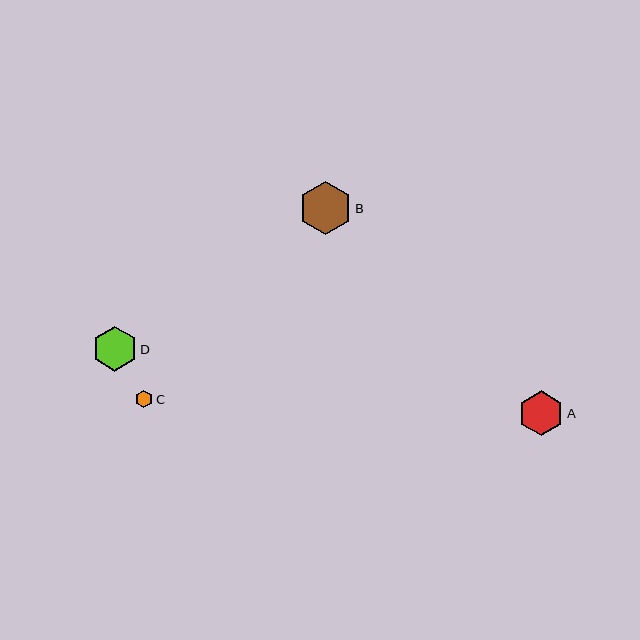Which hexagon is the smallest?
Hexagon C is the smallest with a size of approximately 18 pixels.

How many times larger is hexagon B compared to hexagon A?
Hexagon B is approximately 1.2 times the size of hexagon A.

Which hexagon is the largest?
Hexagon B is the largest with a size of approximately 53 pixels.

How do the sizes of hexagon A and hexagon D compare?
Hexagon A and hexagon D are approximately the same size.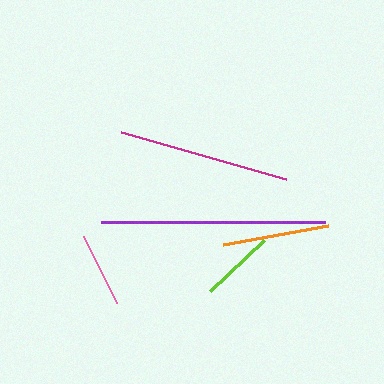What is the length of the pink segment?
The pink segment is approximately 75 pixels long.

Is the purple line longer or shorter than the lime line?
The purple line is longer than the lime line.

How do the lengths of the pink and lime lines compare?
The pink and lime lines are approximately the same length.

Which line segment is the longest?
The purple line is the longest at approximately 225 pixels.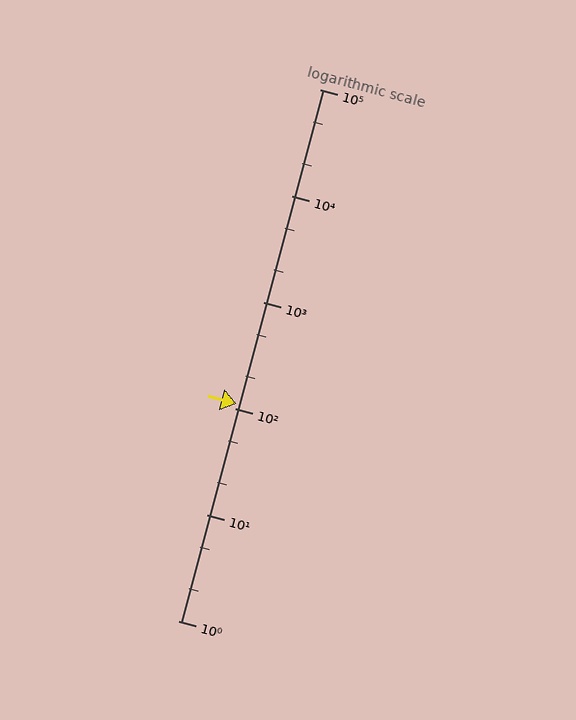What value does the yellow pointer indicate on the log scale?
The pointer indicates approximately 110.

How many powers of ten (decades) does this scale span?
The scale spans 5 decades, from 1 to 100000.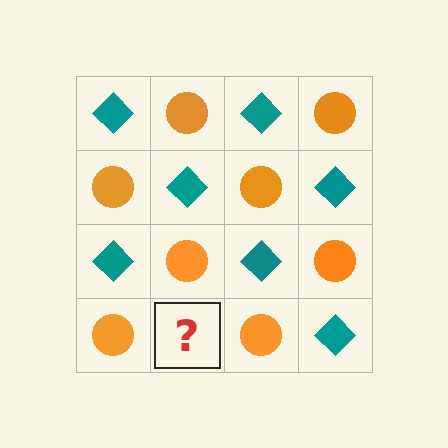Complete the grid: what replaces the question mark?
The question mark should be replaced with a teal diamond.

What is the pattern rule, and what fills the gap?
The rule is that it alternates teal diamond and orange circle in a checkerboard pattern. The gap should be filled with a teal diamond.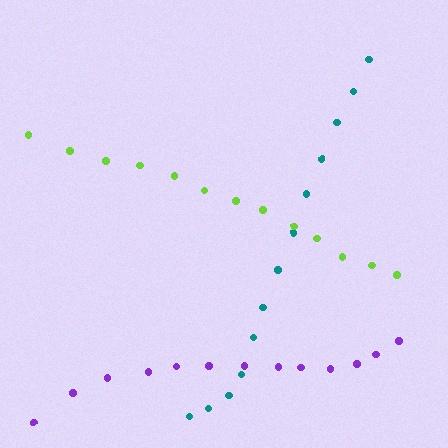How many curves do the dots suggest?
There are 3 distinct paths.